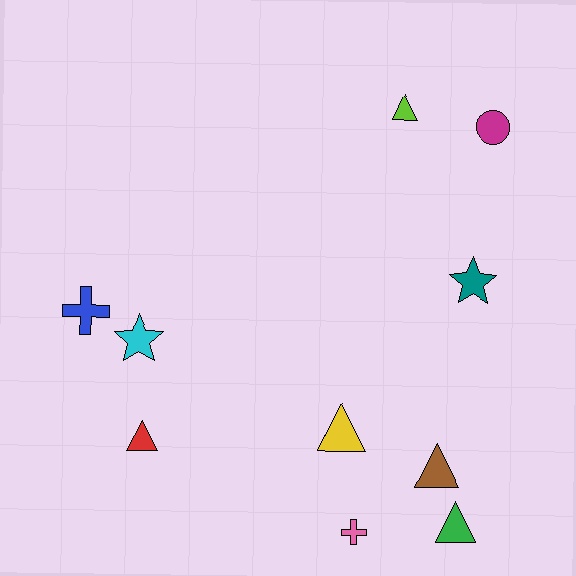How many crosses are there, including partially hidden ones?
There are 2 crosses.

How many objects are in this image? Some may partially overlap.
There are 10 objects.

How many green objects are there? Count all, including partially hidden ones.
There is 1 green object.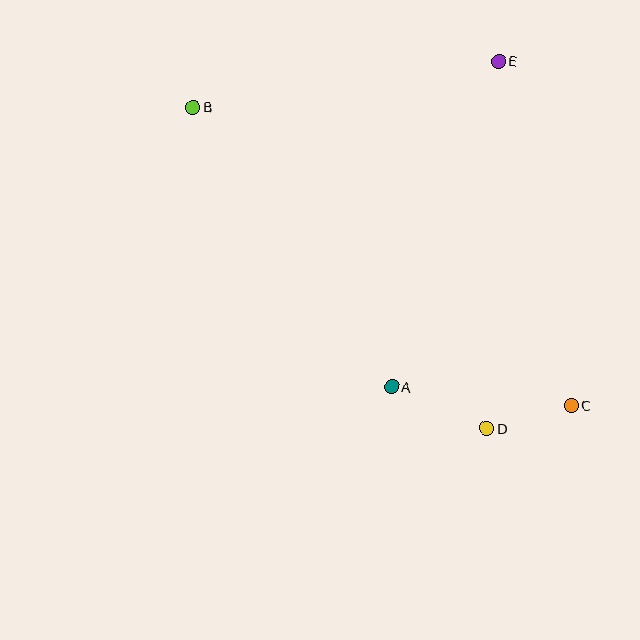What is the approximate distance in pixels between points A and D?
The distance between A and D is approximately 104 pixels.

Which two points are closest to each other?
Points C and D are closest to each other.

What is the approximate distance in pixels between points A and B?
The distance between A and B is approximately 343 pixels.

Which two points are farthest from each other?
Points B and C are farthest from each other.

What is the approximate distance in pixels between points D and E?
The distance between D and E is approximately 368 pixels.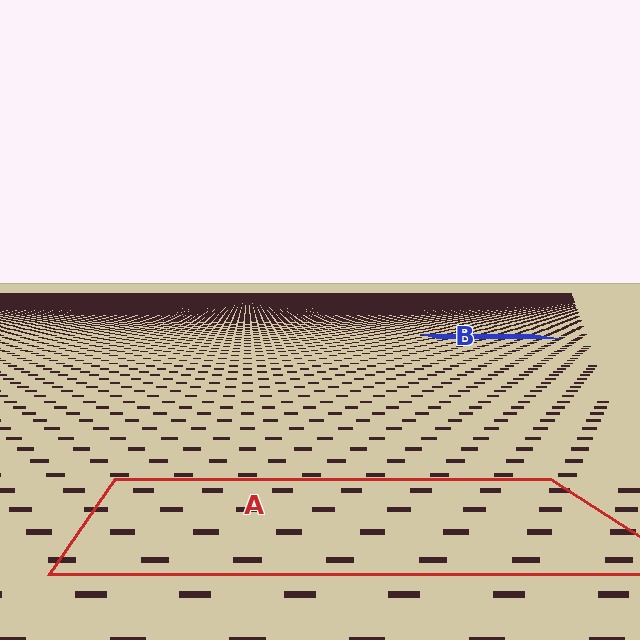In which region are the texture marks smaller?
The texture marks are smaller in region B, because it is farther away.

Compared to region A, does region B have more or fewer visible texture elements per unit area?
Region B has more texture elements per unit area — they are packed more densely because it is farther away.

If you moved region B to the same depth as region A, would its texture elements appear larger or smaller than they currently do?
They would appear larger. At a closer depth, the same texture elements are projected at a bigger on-screen size.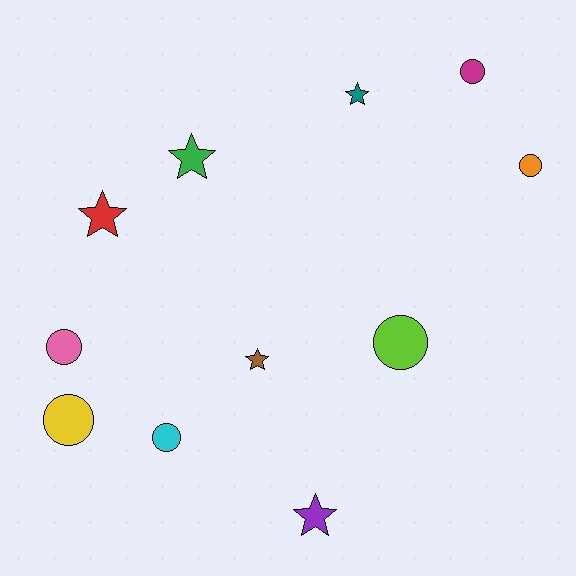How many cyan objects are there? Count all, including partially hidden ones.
There is 1 cyan object.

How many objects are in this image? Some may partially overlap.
There are 11 objects.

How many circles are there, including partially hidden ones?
There are 6 circles.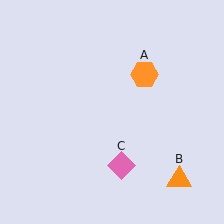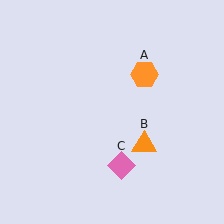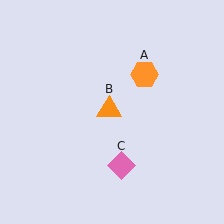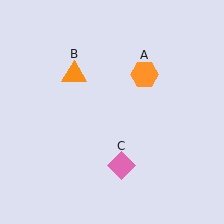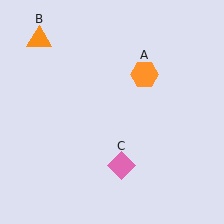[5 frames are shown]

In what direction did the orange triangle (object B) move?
The orange triangle (object B) moved up and to the left.